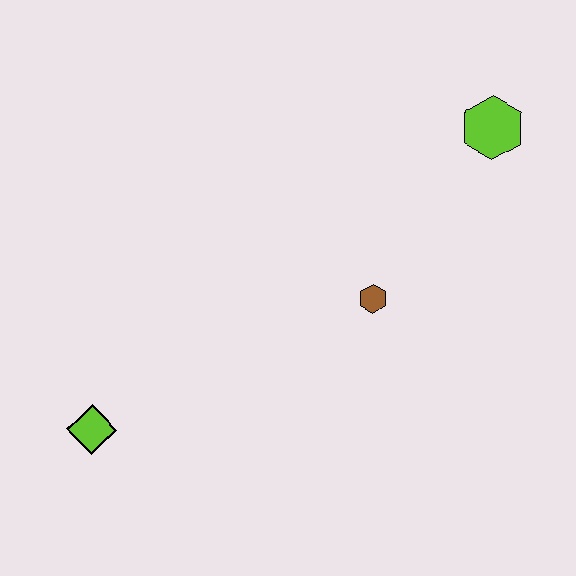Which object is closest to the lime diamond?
The brown hexagon is closest to the lime diamond.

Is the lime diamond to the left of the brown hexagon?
Yes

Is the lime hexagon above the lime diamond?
Yes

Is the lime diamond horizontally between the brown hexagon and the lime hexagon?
No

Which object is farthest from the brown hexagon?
The lime diamond is farthest from the brown hexagon.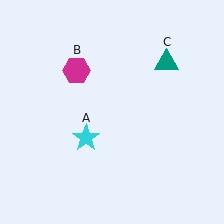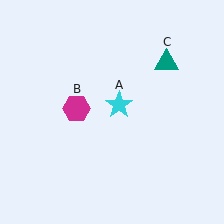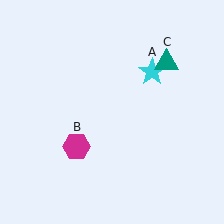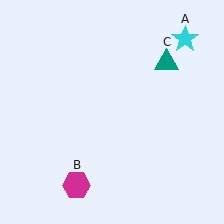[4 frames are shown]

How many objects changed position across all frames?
2 objects changed position: cyan star (object A), magenta hexagon (object B).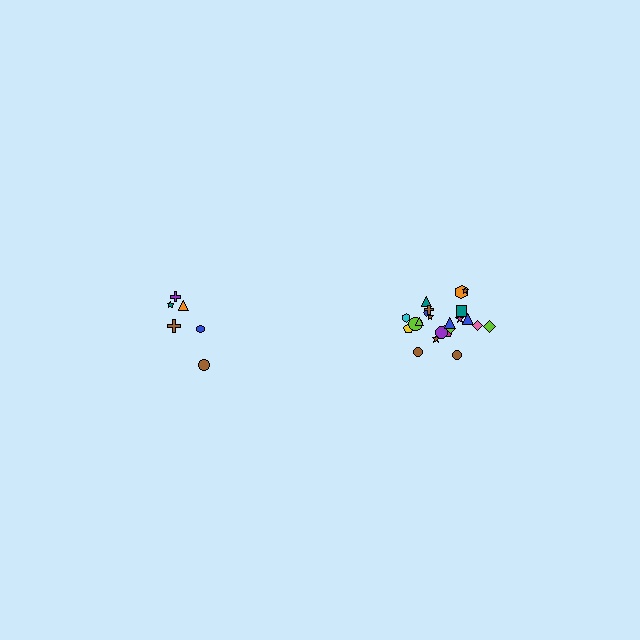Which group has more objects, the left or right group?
The right group.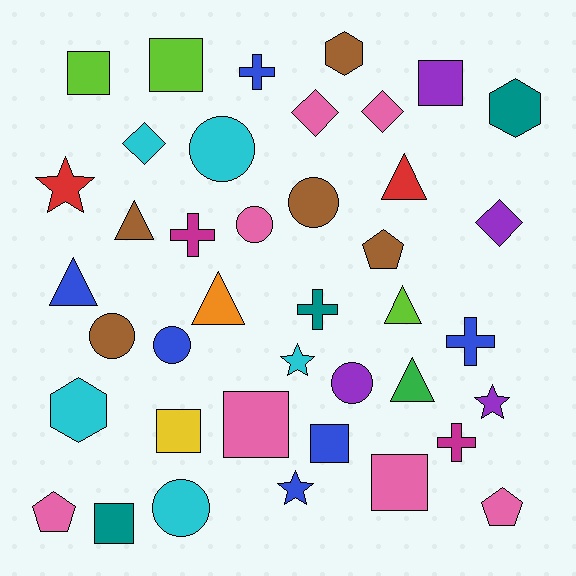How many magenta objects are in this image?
There are 2 magenta objects.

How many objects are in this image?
There are 40 objects.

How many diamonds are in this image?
There are 4 diamonds.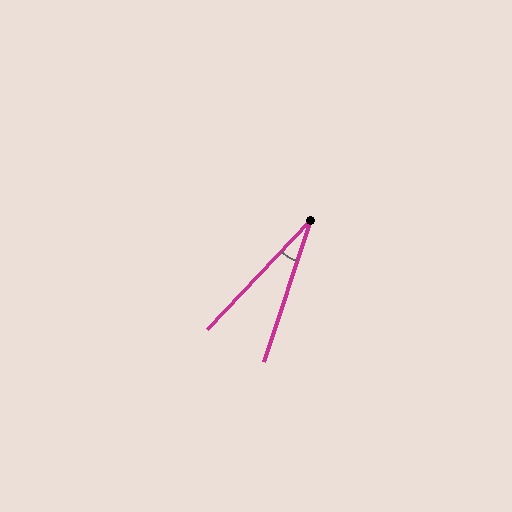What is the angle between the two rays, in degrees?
Approximately 25 degrees.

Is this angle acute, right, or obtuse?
It is acute.